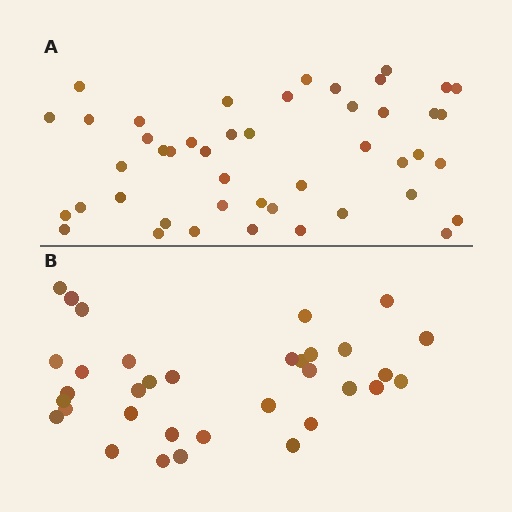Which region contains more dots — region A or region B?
Region A (the top region) has more dots.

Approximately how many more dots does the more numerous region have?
Region A has roughly 12 or so more dots than region B.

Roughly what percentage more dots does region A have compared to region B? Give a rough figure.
About 35% more.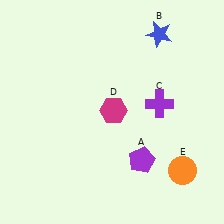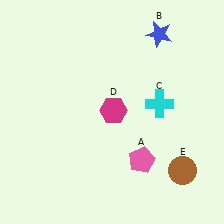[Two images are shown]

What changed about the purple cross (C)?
In Image 1, C is purple. In Image 2, it changed to cyan.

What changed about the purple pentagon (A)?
In Image 1, A is purple. In Image 2, it changed to pink.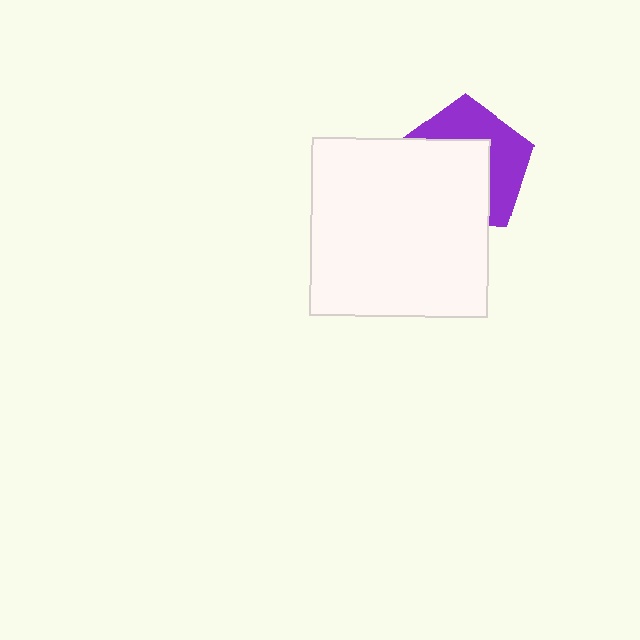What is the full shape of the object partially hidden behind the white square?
The partially hidden object is a purple pentagon.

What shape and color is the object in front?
The object in front is a white square.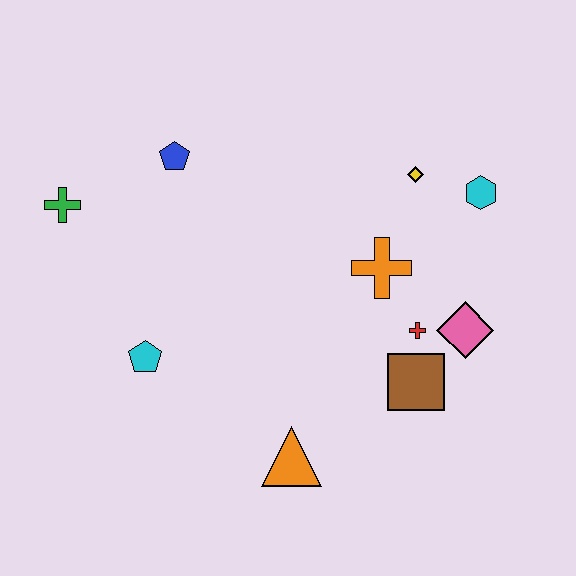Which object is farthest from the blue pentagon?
The pink diamond is farthest from the blue pentagon.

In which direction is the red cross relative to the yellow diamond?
The red cross is below the yellow diamond.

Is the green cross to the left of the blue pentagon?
Yes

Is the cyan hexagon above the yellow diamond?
No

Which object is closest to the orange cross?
The red cross is closest to the orange cross.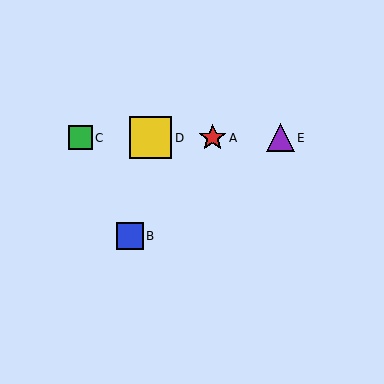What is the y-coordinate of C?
Object C is at y≈138.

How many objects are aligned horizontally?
4 objects (A, C, D, E) are aligned horizontally.